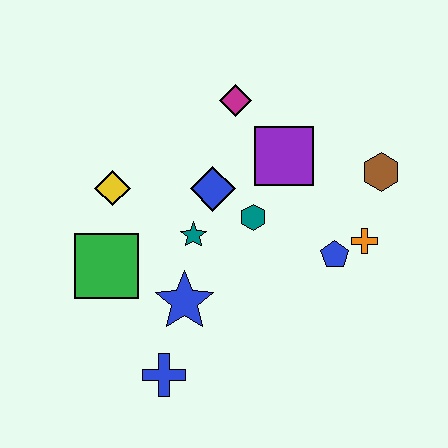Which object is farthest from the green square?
The brown hexagon is farthest from the green square.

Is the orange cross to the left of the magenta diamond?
No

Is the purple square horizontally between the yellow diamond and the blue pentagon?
Yes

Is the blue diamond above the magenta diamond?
No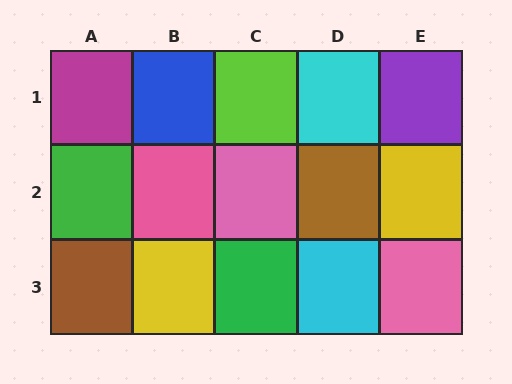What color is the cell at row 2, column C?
Pink.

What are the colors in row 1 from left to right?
Magenta, blue, lime, cyan, purple.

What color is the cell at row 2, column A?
Green.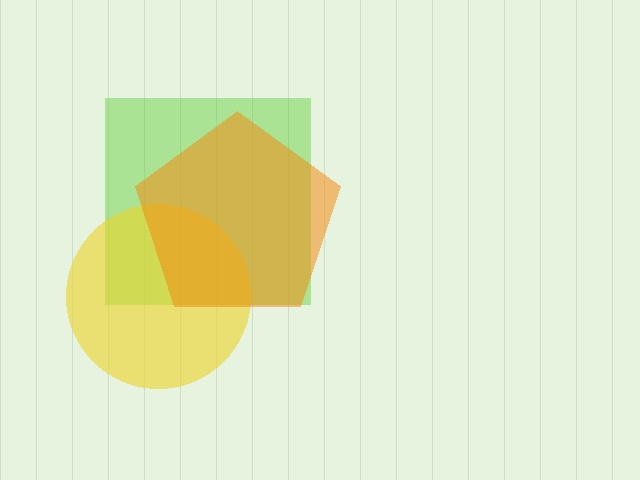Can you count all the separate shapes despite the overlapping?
Yes, there are 3 separate shapes.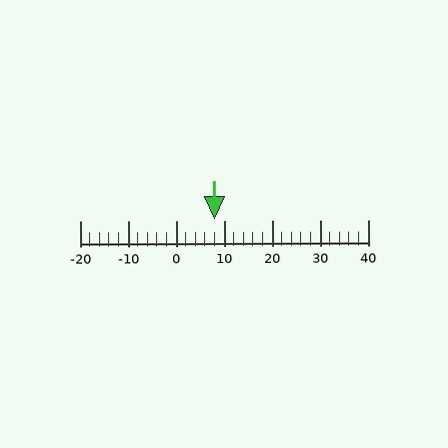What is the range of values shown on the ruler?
The ruler shows values from -20 to 40.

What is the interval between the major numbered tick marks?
The major tick marks are spaced 10 units apart.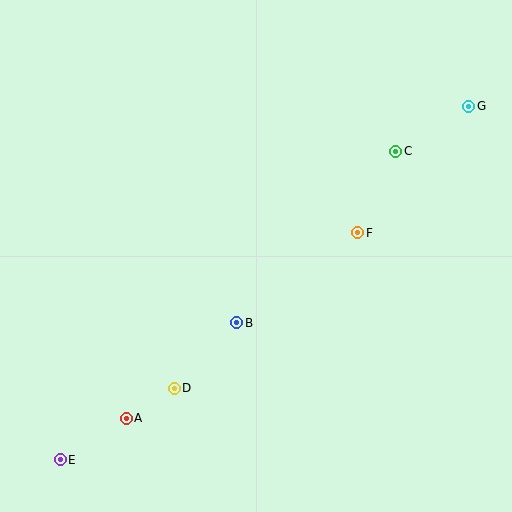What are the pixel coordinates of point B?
Point B is at (237, 323).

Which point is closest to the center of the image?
Point B at (237, 323) is closest to the center.